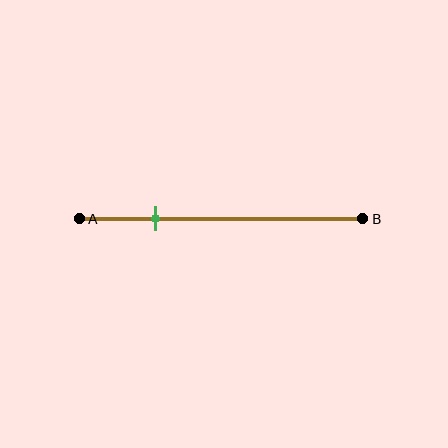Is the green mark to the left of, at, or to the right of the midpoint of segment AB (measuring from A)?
The green mark is to the left of the midpoint of segment AB.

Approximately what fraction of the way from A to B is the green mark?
The green mark is approximately 25% of the way from A to B.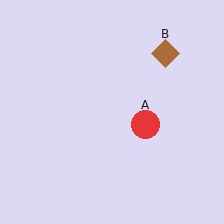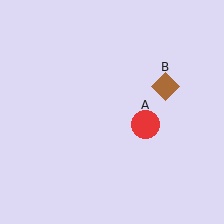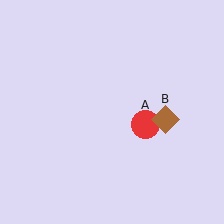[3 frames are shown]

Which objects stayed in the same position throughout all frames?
Red circle (object A) remained stationary.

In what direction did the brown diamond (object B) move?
The brown diamond (object B) moved down.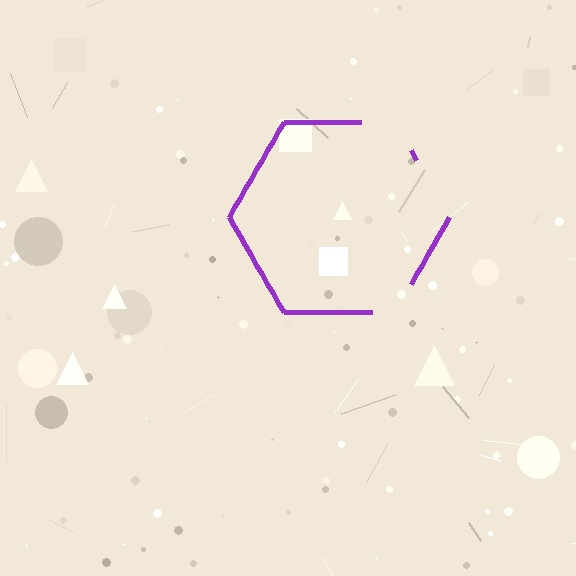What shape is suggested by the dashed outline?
The dashed outline suggests a hexagon.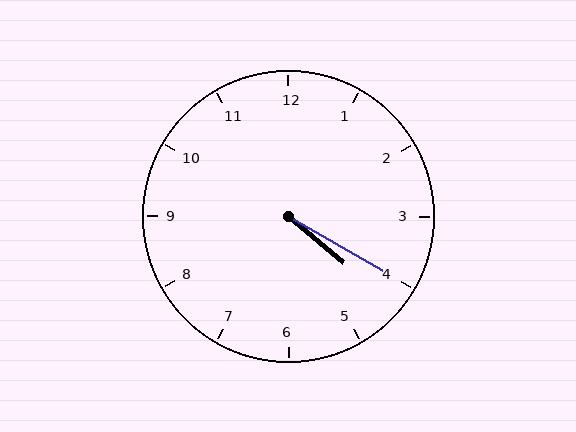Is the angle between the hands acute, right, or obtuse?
It is acute.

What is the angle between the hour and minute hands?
Approximately 10 degrees.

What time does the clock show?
4:20.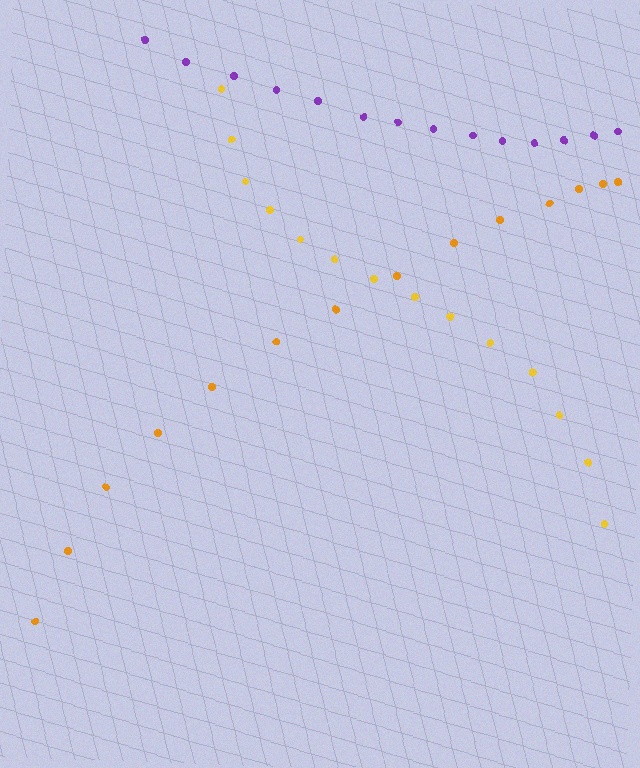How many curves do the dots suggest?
There are 3 distinct paths.